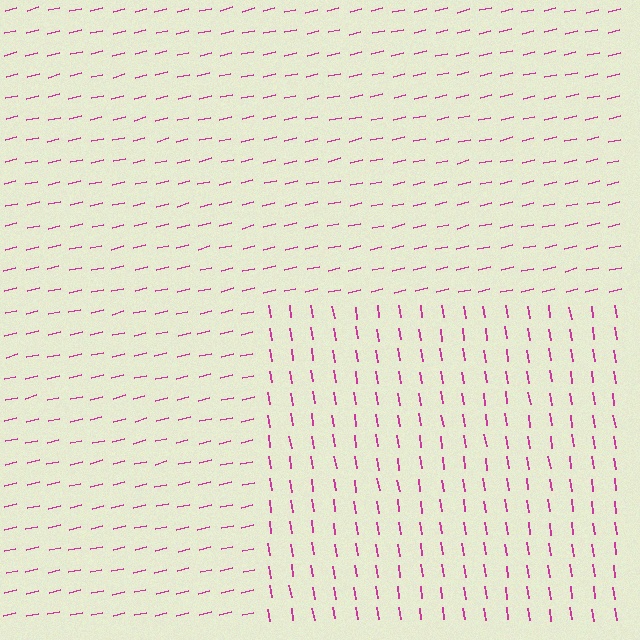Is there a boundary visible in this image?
Yes, there is a texture boundary formed by a change in line orientation.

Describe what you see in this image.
The image is filled with small magenta line segments. A rectangle region in the image has lines oriented differently from the surrounding lines, creating a visible texture boundary.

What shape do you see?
I see a rectangle.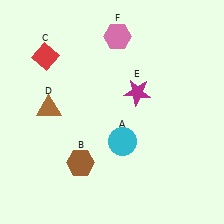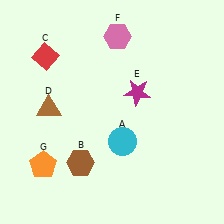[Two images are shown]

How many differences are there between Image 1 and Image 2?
There is 1 difference between the two images.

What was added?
An orange pentagon (G) was added in Image 2.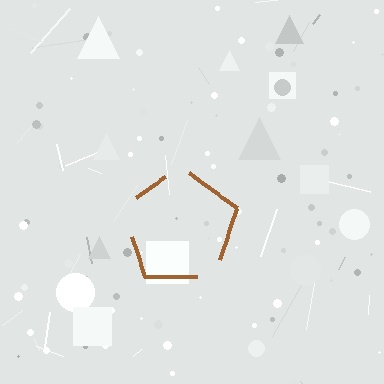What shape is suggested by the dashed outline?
The dashed outline suggests a pentagon.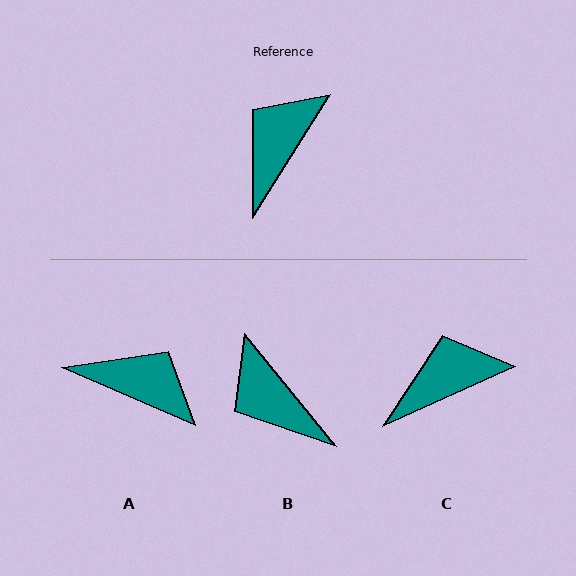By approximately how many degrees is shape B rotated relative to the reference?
Approximately 71 degrees counter-clockwise.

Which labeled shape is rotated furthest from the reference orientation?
A, about 81 degrees away.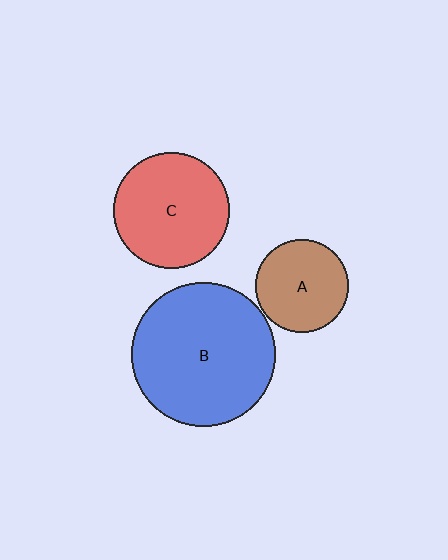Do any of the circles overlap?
No, none of the circles overlap.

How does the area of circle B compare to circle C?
Approximately 1.5 times.